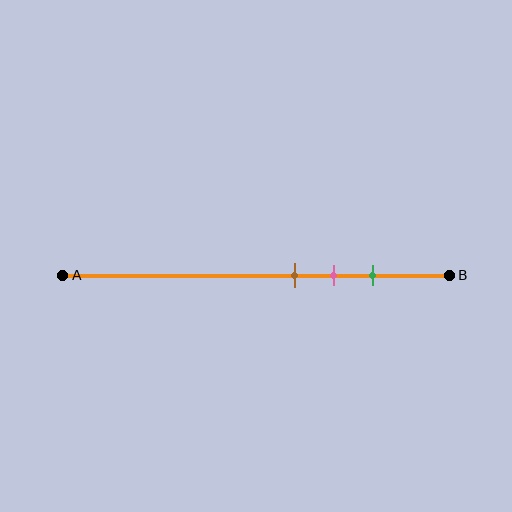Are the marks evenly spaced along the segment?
Yes, the marks are approximately evenly spaced.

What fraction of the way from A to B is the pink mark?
The pink mark is approximately 70% (0.7) of the way from A to B.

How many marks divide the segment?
There are 3 marks dividing the segment.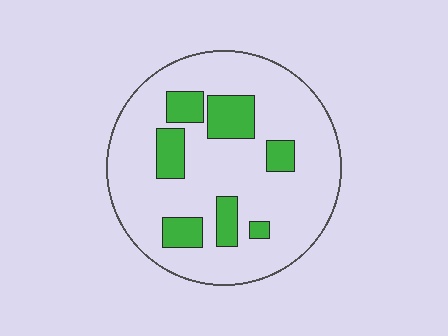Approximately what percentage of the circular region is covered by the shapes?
Approximately 20%.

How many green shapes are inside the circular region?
7.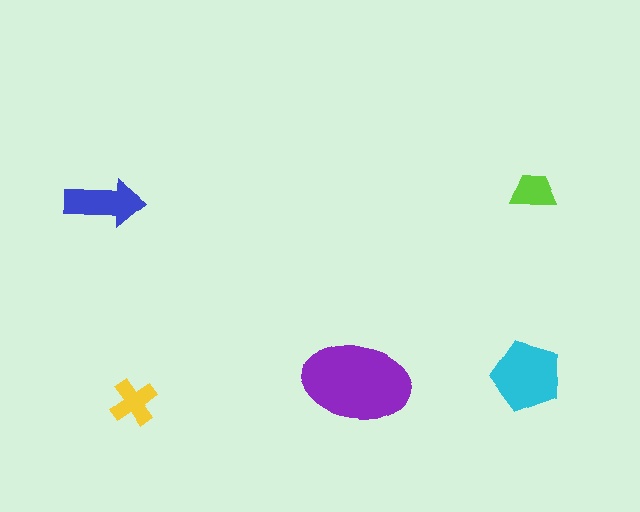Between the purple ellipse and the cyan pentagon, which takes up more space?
The purple ellipse.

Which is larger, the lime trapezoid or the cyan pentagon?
The cyan pentagon.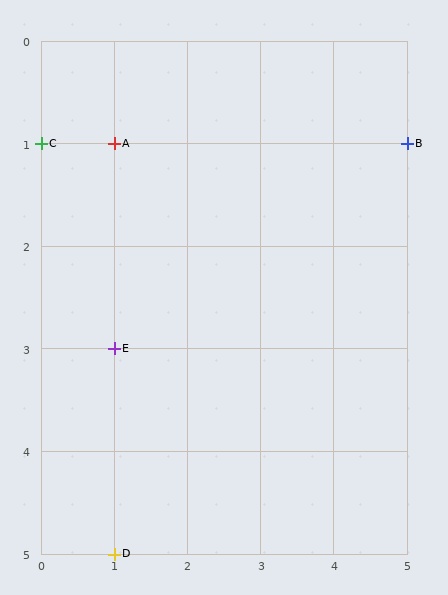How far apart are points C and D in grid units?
Points C and D are 1 column and 4 rows apart (about 4.1 grid units diagonally).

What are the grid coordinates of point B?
Point B is at grid coordinates (5, 1).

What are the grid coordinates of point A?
Point A is at grid coordinates (1, 1).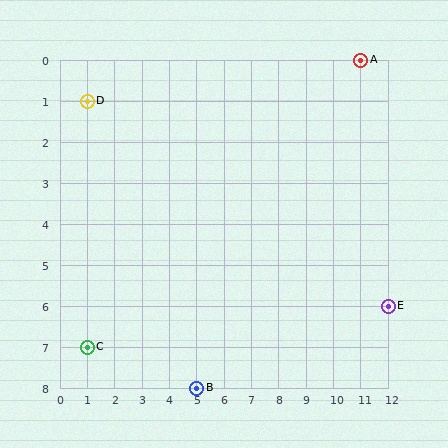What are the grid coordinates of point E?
Point E is at grid coordinates (12, 6).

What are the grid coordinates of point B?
Point B is at grid coordinates (5, 8).